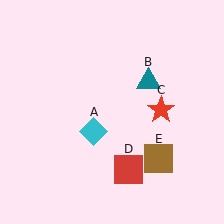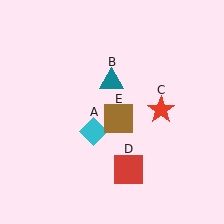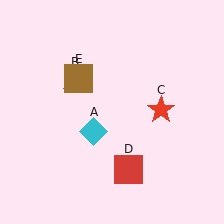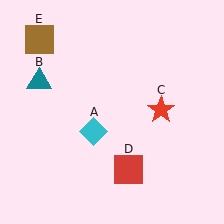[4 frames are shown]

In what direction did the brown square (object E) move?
The brown square (object E) moved up and to the left.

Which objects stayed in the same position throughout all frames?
Cyan diamond (object A) and red star (object C) and red square (object D) remained stationary.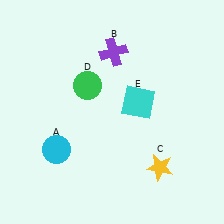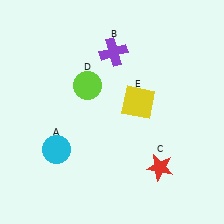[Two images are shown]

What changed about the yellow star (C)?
In Image 1, C is yellow. In Image 2, it changed to red.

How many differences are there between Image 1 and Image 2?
There are 3 differences between the two images.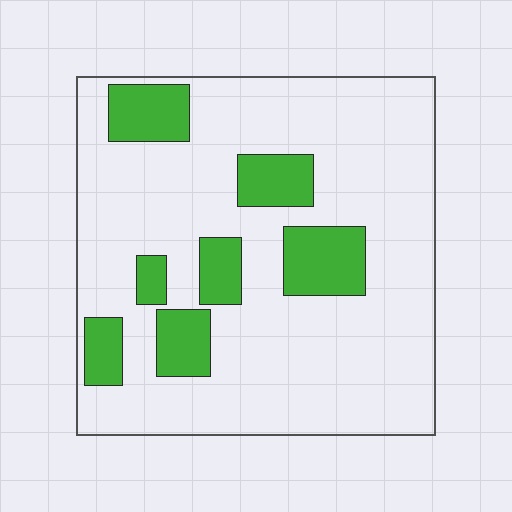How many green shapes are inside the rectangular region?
7.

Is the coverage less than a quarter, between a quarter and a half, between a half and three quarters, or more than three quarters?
Less than a quarter.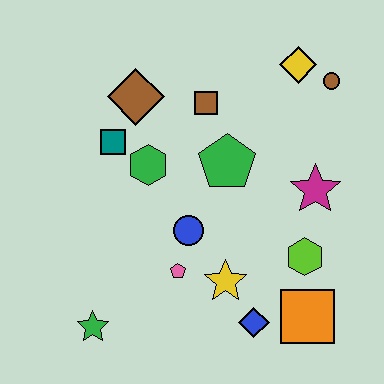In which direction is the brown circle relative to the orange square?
The brown circle is above the orange square.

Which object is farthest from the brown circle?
The green star is farthest from the brown circle.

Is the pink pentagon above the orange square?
Yes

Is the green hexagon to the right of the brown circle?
No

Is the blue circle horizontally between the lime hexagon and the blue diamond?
No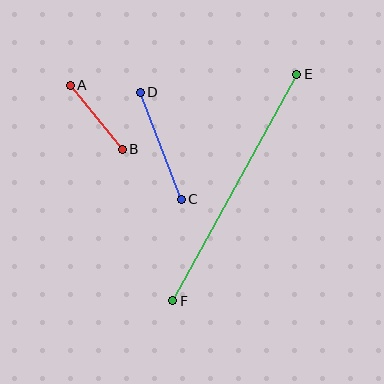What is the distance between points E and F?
The distance is approximately 259 pixels.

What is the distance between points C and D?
The distance is approximately 115 pixels.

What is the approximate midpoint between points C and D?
The midpoint is at approximately (161, 146) pixels.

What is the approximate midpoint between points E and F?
The midpoint is at approximately (235, 187) pixels.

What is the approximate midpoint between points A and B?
The midpoint is at approximately (96, 117) pixels.